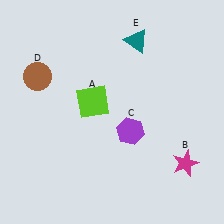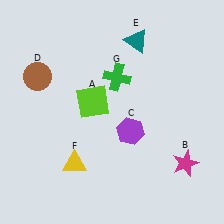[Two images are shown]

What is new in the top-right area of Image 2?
A green cross (G) was added in the top-right area of Image 2.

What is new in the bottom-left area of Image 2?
A yellow triangle (F) was added in the bottom-left area of Image 2.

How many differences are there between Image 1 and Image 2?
There are 2 differences between the two images.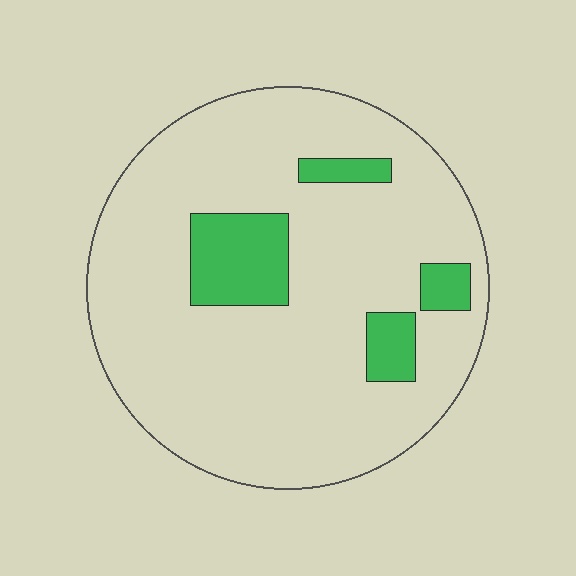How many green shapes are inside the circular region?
4.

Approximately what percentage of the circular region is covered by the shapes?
Approximately 15%.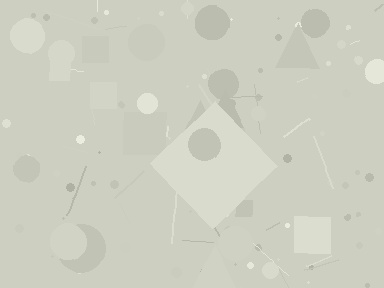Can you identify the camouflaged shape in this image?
The camouflaged shape is a diamond.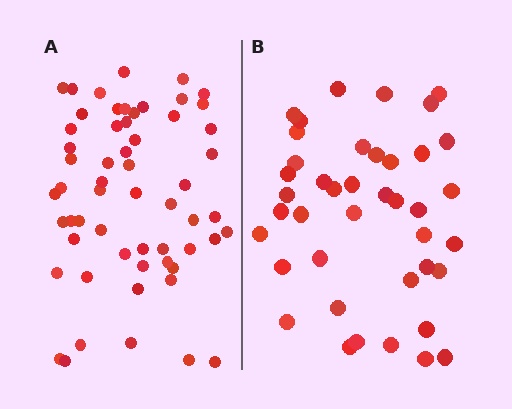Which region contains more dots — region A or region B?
Region A (the left region) has more dots.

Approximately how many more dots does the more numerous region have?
Region A has approximately 15 more dots than region B.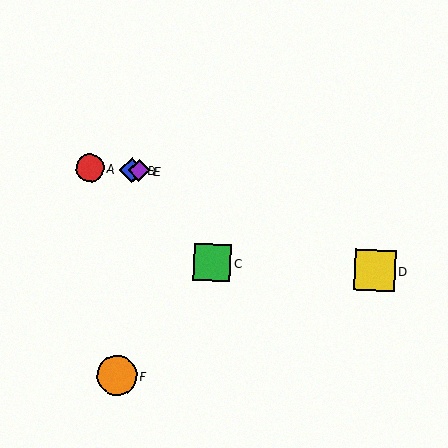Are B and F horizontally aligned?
No, B is at y≈170 and F is at y≈376.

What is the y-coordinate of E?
Object E is at y≈171.